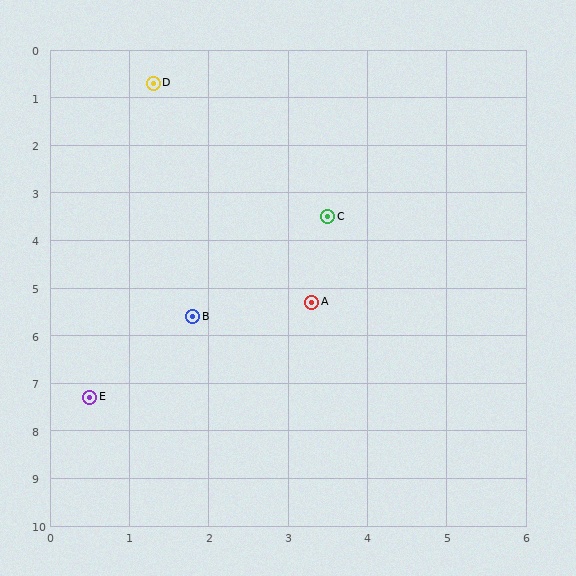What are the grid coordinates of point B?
Point B is at approximately (1.8, 5.6).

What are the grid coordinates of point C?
Point C is at approximately (3.5, 3.5).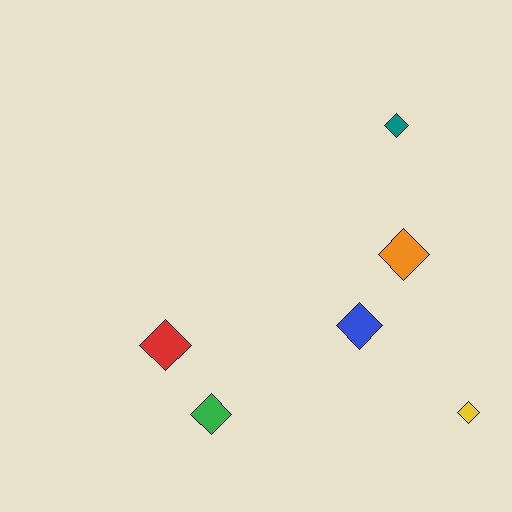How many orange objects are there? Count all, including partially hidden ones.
There is 1 orange object.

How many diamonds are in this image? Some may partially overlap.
There are 6 diamonds.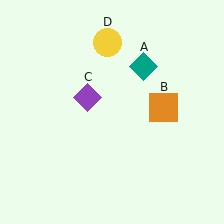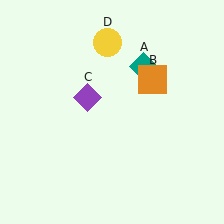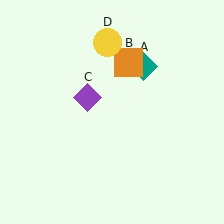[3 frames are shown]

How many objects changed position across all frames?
1 object changed position: orange square (object B).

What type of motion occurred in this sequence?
The orange square (object B) rotated counterclockwise around the center of the scene.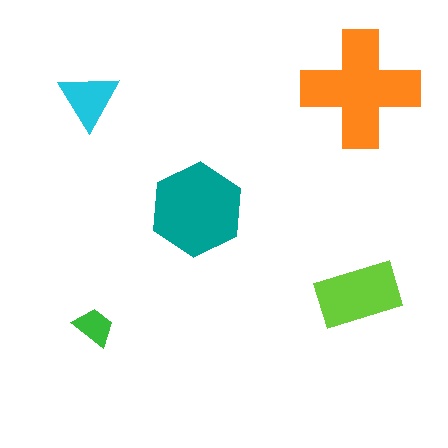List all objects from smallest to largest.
The green trapezoid, the cyan triangle, the lime rectangle, the teal hexagon, the orange cross.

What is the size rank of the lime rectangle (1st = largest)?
3rd.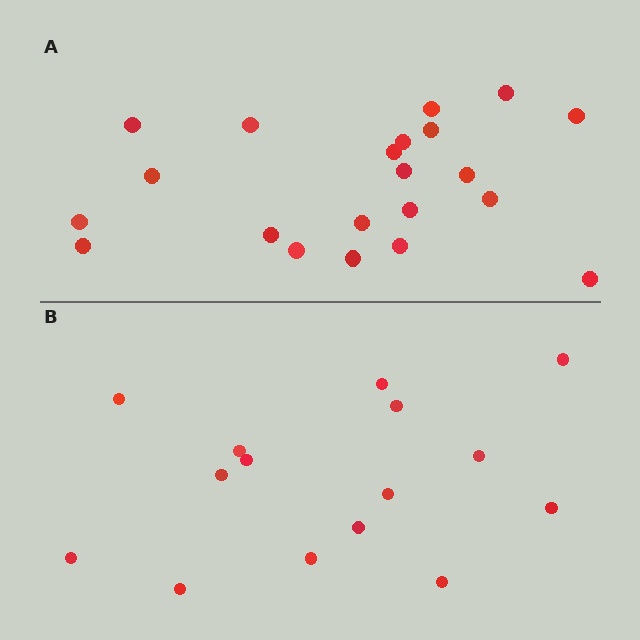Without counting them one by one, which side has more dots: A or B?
Region A (the top region) has more dots.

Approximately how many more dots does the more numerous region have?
Region A has about 6 more dots than region B.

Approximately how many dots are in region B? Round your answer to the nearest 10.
About 20 dots. (The exact count is 15, which rounds to 20.)